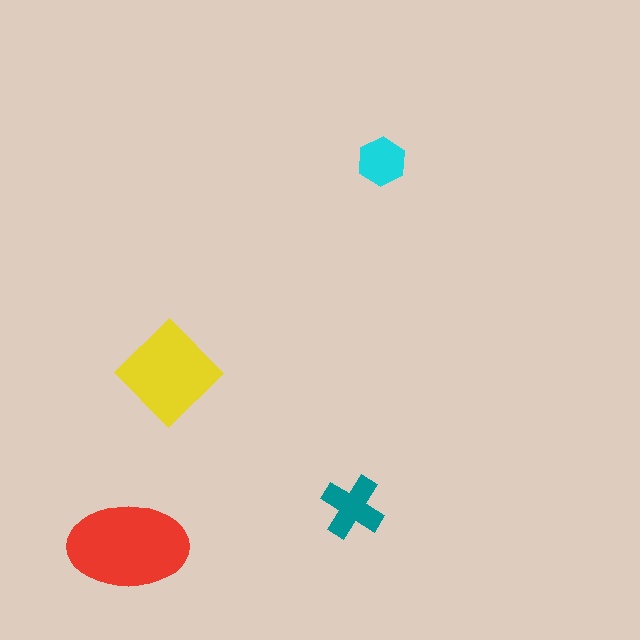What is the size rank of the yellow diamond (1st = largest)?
2nd.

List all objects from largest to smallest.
The red ellipse, the yellow diamond, the teal cross, the cyan hexagon.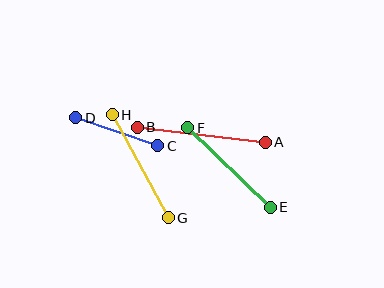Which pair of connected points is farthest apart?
Points A and B are farthest apart.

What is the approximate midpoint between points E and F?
The midpoint is at approximately (229, 167) pixels.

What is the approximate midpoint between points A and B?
The midpoint is at approximately (201, 135) pixels.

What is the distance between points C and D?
The distance is approximately 87 pixels.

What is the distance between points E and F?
The distance is approximately 114 pixels.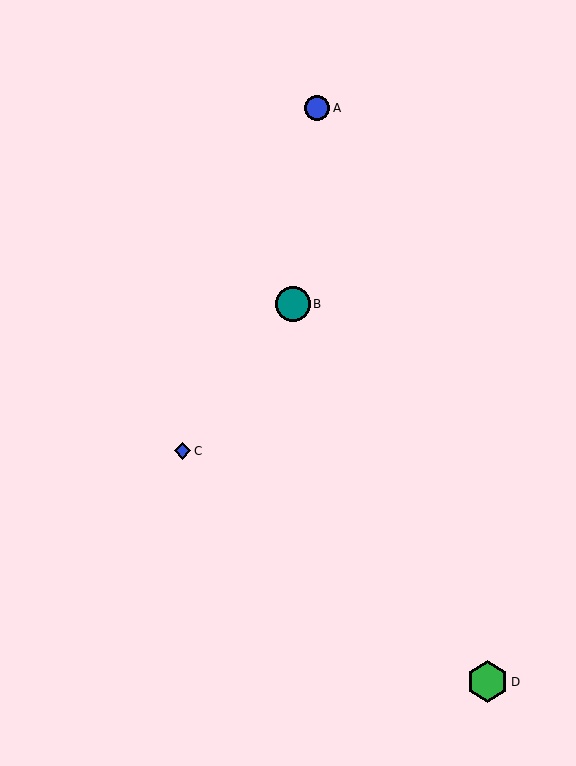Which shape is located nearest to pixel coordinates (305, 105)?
The blue circle (labeled A) at (317, 108) is nearest to that location.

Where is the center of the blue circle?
The center of the blue circle is at (317, 108).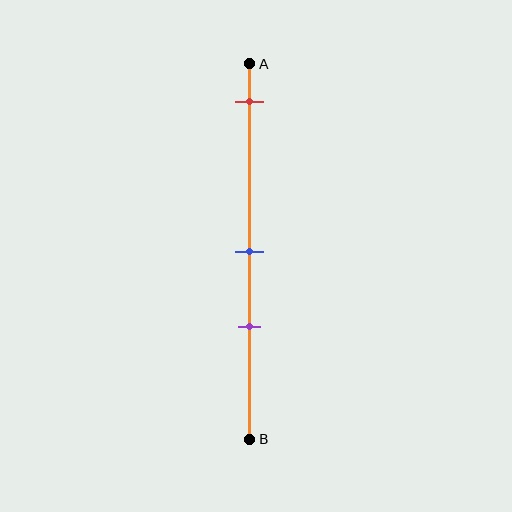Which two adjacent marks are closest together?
The blue and purple marks are the closest adjacent pair.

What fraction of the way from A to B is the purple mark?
The purple mark is approximately 70% (0.7) of the way from A to B.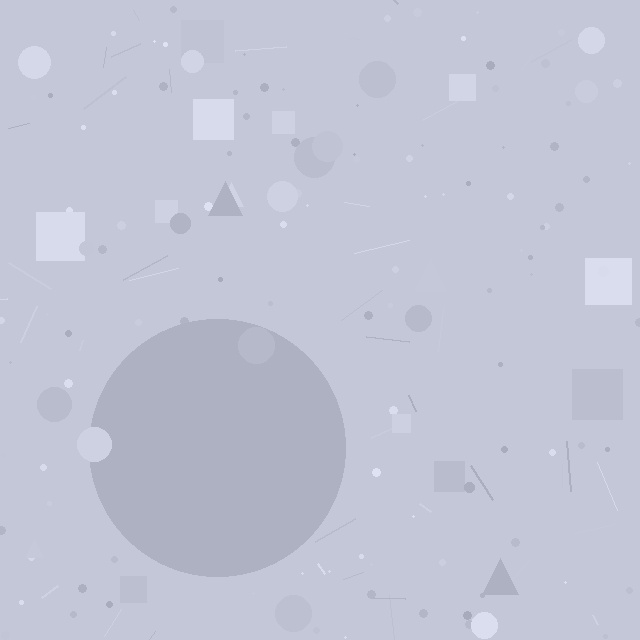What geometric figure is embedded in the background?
A circle is embedded in the background.